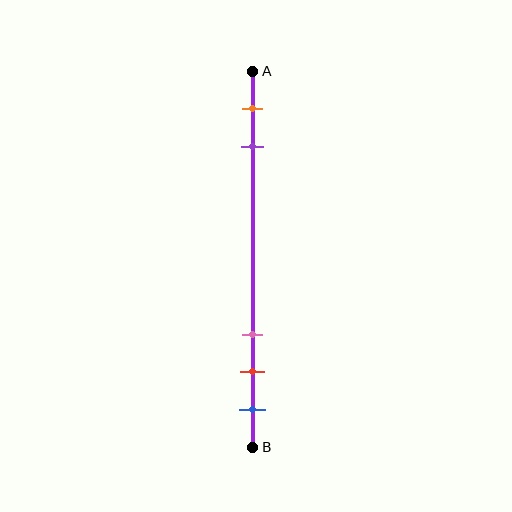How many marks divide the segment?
There are 5 marks dividing the segment.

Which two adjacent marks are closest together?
The red and blue marks are the closest adjacent pair.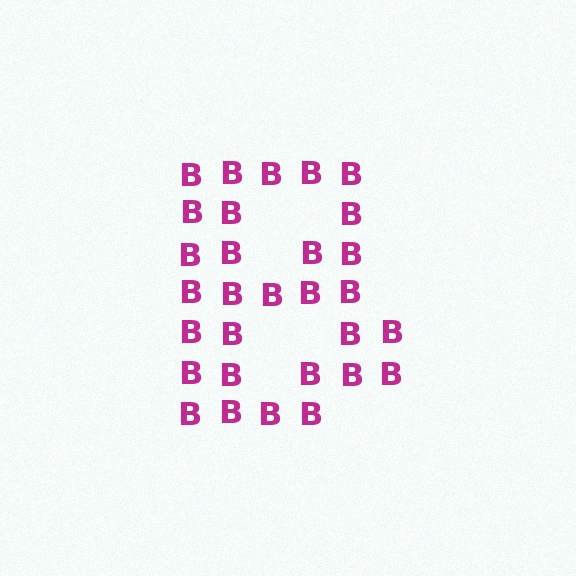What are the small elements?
The small elements are letter B's.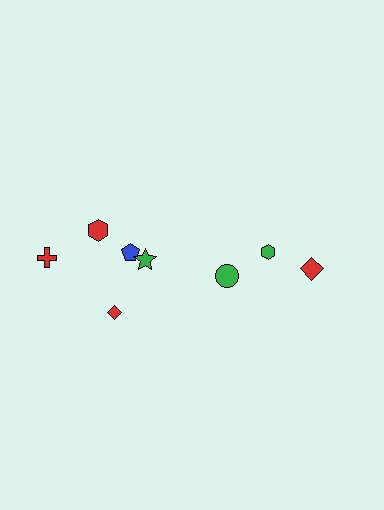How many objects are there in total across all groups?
There are 8 objects.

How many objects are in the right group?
There are 3 objects.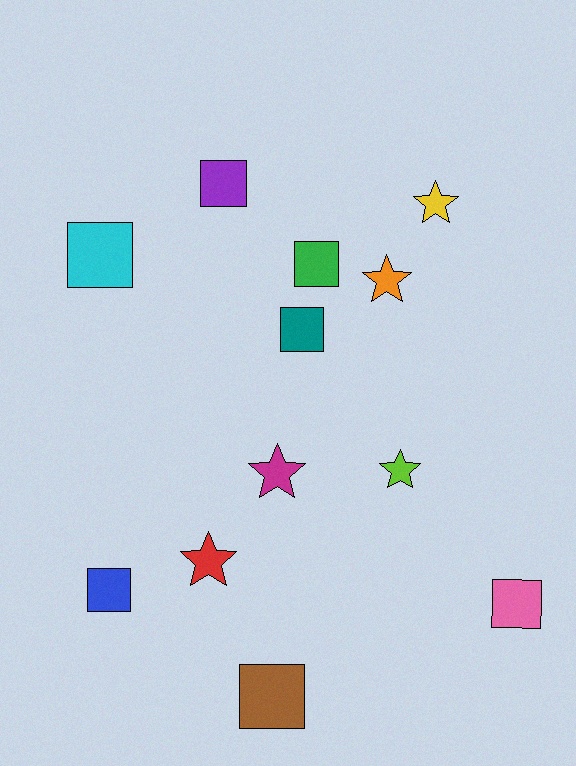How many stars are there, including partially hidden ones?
There are 5 stars.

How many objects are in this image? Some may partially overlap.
There are 12 objects.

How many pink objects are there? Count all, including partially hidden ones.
There is 1 pink object.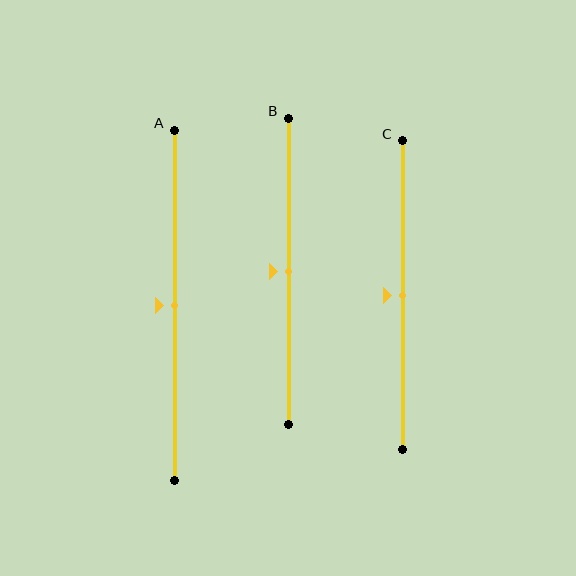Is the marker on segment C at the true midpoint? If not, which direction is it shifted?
Yes, the marker on segment C is at the true midpoint.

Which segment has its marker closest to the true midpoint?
Segment A has its marker closest to the true midpoint.